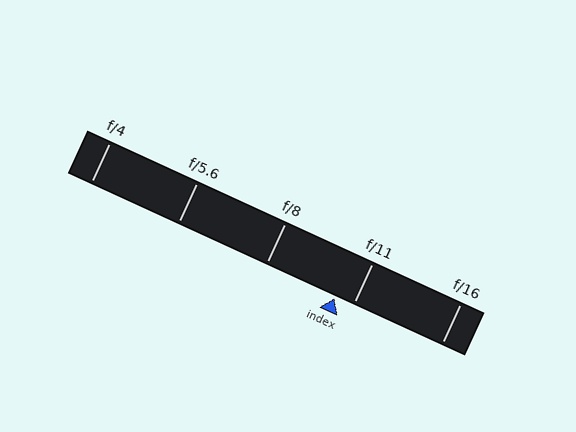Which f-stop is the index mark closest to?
The index mark is closest to f/11.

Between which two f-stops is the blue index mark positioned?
The index mark is between f/8 and f/11.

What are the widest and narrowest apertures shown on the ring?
The widest aperture shown is f/4 and the narrowest is f/16.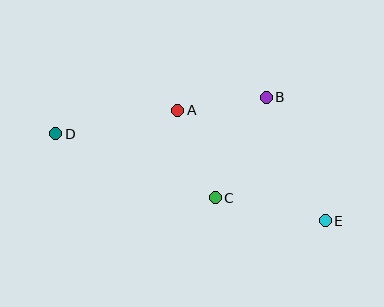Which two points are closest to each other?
Points A and B are closest to each other.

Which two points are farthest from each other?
Points D and E are farthest from each other.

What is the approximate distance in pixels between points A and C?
The distance between A and C is approximately 95 pixels.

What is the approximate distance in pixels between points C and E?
The distance between C and E is approximately 113 pixels.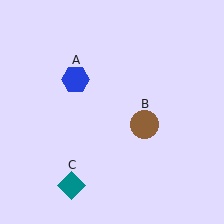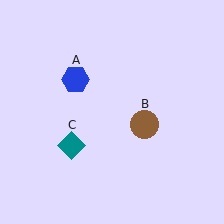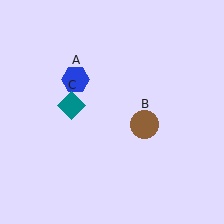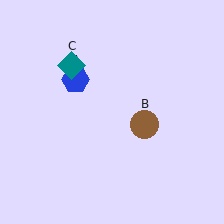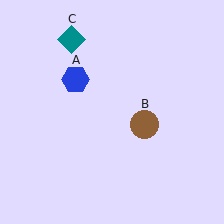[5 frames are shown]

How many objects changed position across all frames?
1 object changed position: teal diamond (object C).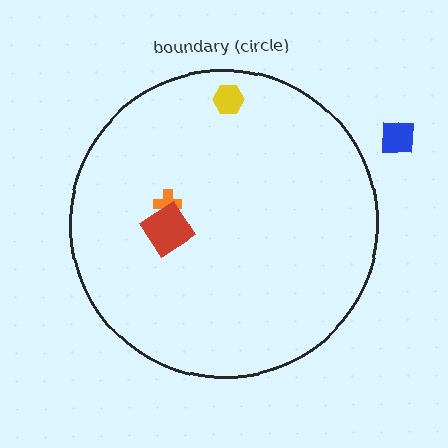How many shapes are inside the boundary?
3 inside, 1 outside.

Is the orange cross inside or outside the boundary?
Inside.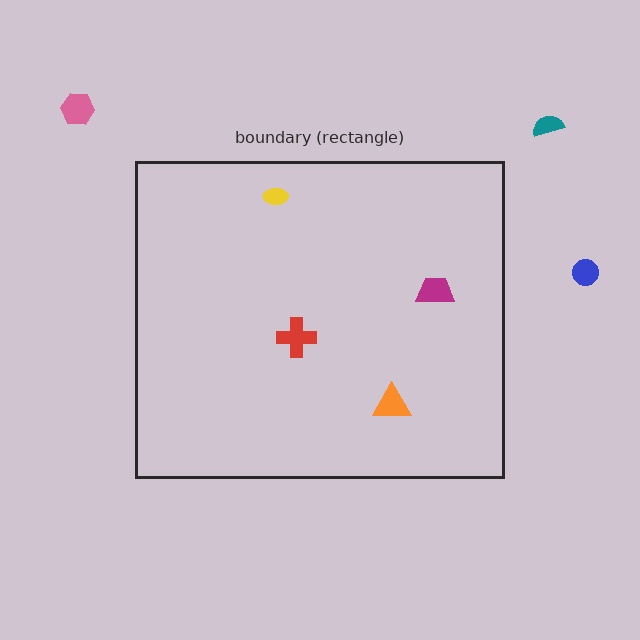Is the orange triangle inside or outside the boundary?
Inside.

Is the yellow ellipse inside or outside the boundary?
Inside.